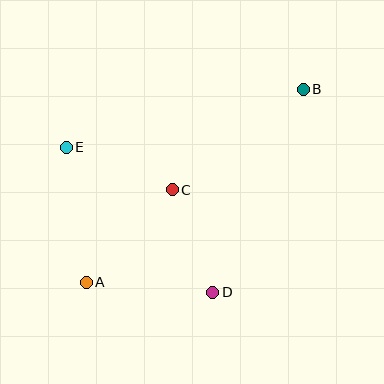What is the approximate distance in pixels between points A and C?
The distance between A and C is approximately 126 pixels.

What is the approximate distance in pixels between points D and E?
The distance between D and E is approximately 206 pixels.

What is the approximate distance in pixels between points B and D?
The distance between B and D is approximately 222 pixels.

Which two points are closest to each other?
Points C and D are closest to each other.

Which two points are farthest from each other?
Points A and B are farthest from each other.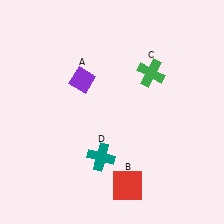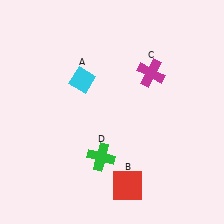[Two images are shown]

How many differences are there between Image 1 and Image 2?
There are 3 differences between the two images.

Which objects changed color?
A changed from purple to cyan. C changed from green to magenta. D changed from teal to green.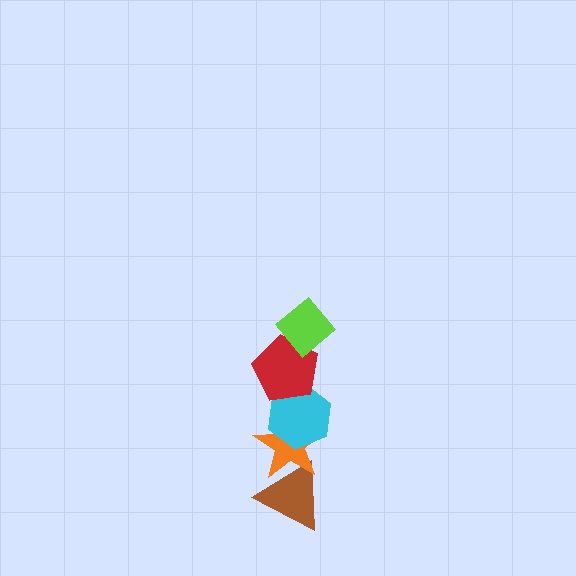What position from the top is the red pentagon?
The red pentagon is 2nd from the top.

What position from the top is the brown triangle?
The brown triangle is 5th from the top.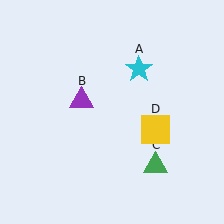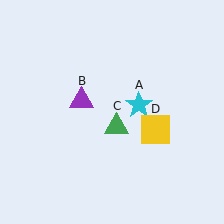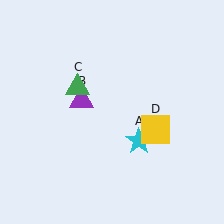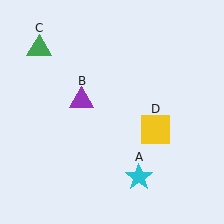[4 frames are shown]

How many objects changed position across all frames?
2 objects changed position: cyan star (object A), green triangle (object C).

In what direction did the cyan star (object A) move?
The cyan star (object A) moved down.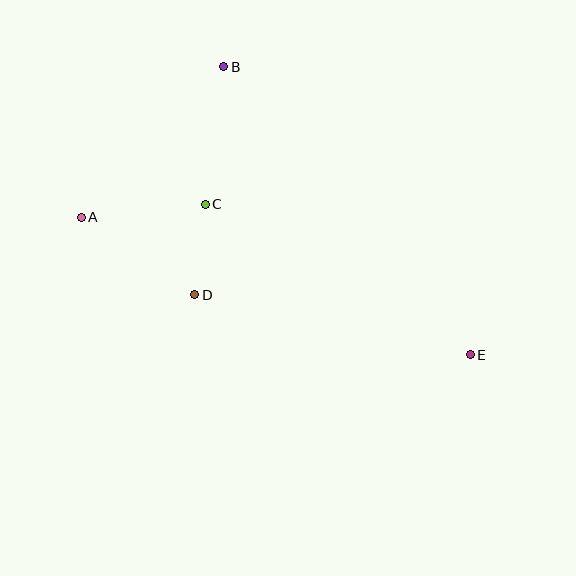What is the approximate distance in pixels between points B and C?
The distance between B and C is approximately 139 pixels.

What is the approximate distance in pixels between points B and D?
The distance between B and D is approximately 230 pixels.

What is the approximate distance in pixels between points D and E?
The distance between D and E is approximately 282 pixels.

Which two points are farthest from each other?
Points A and E are farthest from each other.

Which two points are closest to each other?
Points C and D are closest to each other.